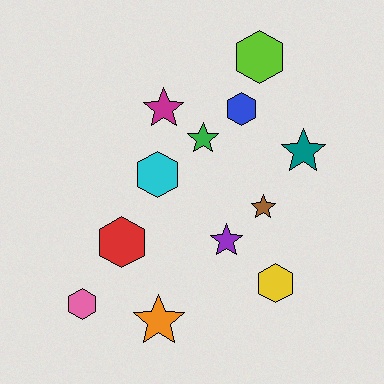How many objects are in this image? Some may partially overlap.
There are 12 objects.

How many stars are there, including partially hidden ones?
There are 6 stars.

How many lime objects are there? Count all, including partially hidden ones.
There is 1 lime object.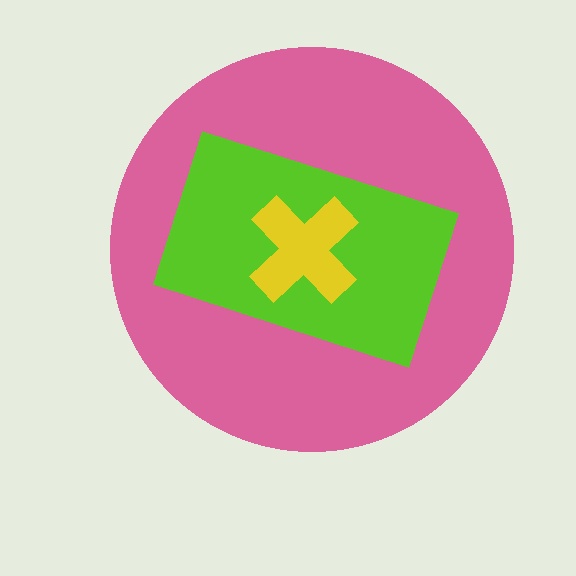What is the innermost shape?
The yellow cross.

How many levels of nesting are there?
3.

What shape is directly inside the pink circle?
The lime rectangle.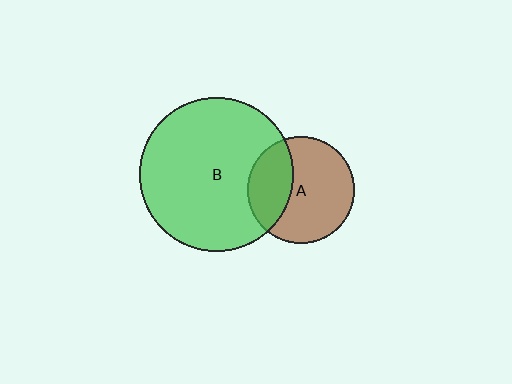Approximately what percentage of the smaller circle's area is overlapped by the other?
Approximately 35%.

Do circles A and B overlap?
Yes.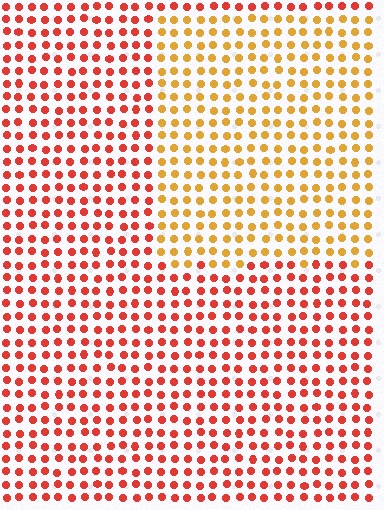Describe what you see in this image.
The image is filled with small red elements in a uniform arrangement. A rectangle-shaped region is visible where the elements are tinted to a slightly different hue, forming a subtle color boundary.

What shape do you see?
I see a rectangle.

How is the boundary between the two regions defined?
The boundary is defined purely by a slight shift in hue (about 38 degrees). Spacing, size, and orientation are identical on both sides.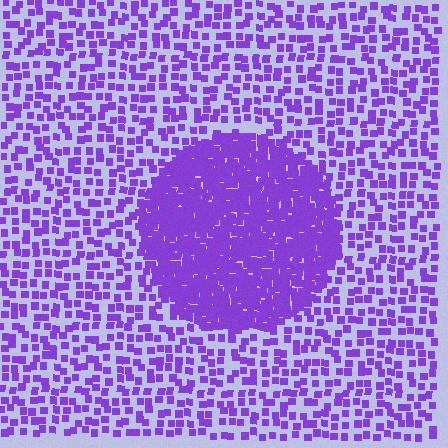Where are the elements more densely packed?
The elements are more densely packed inside the circle boundary.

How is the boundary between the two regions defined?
The boundary is defined by a change in element density (approximately 2.9x ratio). All elements are the same color, size, and shape.